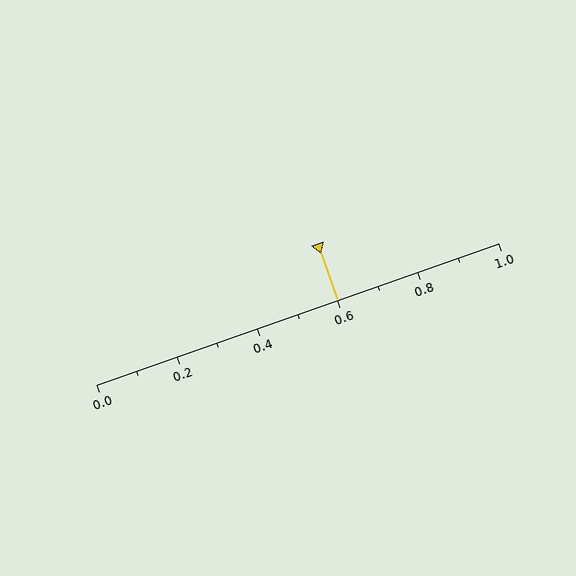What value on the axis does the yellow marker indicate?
The marker indicates approximately 0.6.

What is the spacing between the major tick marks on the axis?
The major ticks are spaced 0.2 apart.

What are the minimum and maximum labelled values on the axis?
The axis runs from 0.0 to 1.0.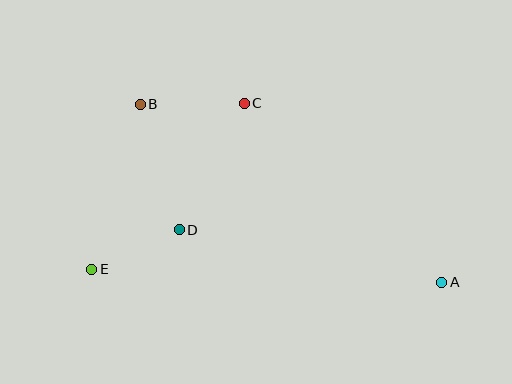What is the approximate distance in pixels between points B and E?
The distance between B and E is approximately 172 pixels.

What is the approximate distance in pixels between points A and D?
The distance between A and D is approximately 267 pixels.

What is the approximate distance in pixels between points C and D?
The distance between C and D is approximately 142 pixels.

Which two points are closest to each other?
Points D and E are closest to each other.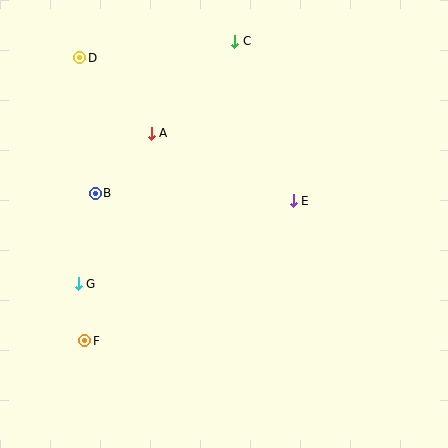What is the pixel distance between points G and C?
The distance between G and C is 288 pixels.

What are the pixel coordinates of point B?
Point B is at (95, 193).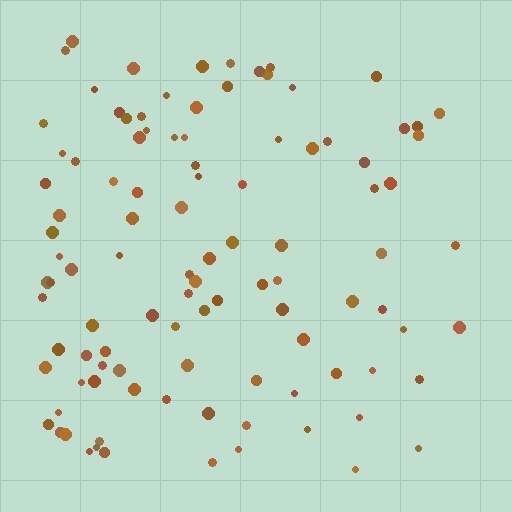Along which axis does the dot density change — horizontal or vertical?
Horizontal.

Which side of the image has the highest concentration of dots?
The left.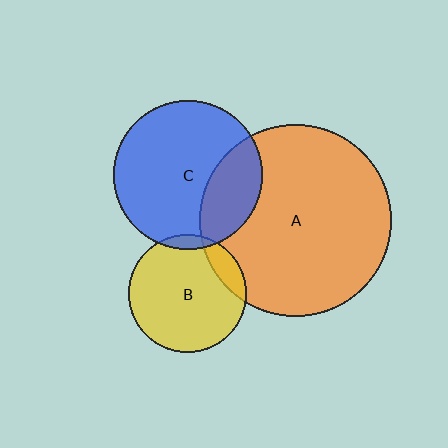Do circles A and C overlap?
Yes.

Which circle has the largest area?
Circle A (orange).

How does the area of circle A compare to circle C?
Approximately 1.7 times.